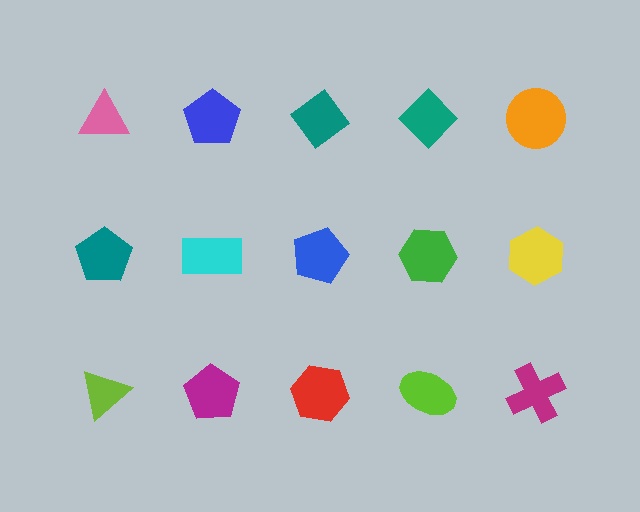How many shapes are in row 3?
5 shapes.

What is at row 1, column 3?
A teal diamond.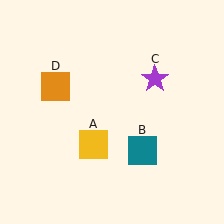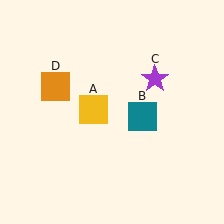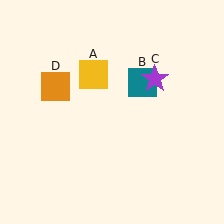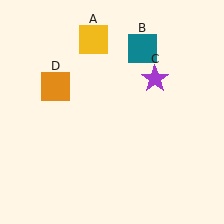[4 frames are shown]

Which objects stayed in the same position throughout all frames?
Purple star (object C) and orange square (object D) remained stationary.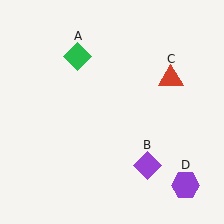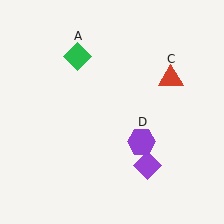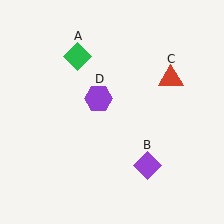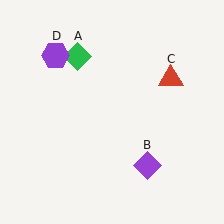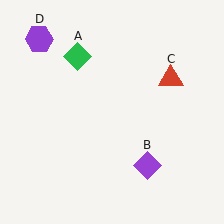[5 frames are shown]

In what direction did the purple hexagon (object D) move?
The purple hexagon (object D) moved up and to the left.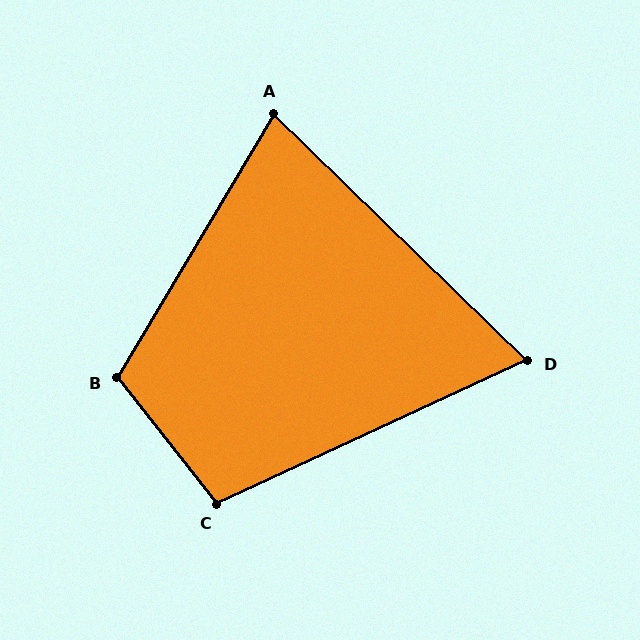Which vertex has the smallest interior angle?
D, at approximately 69 degrees.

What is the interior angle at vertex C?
Approximately 103 degrees (obtuse).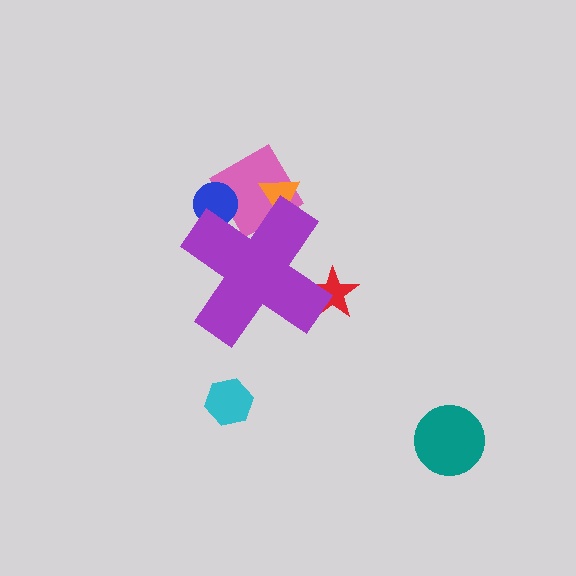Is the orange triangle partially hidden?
Yes, the orange triangle is partially hidden behind the purple cross.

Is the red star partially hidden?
Yes, the red star is partially hidden behind the purple cross.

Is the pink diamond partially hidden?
Yes, the pink diamond is partially hidden behind the purple cross.